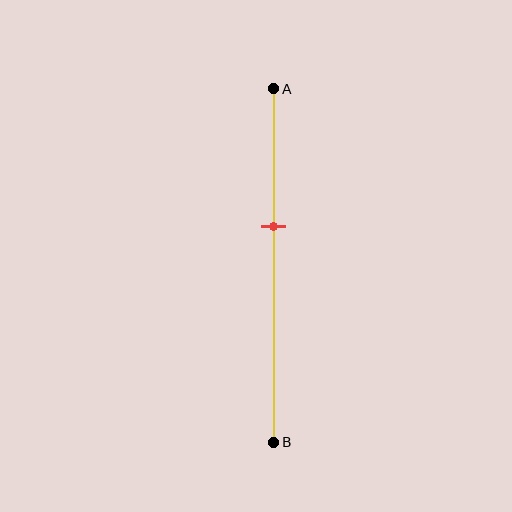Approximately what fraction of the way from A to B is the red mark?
The red mark is approximately 40% of the way from A to B.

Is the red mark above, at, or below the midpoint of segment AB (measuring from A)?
The red mark is above the midpoint of segment AB.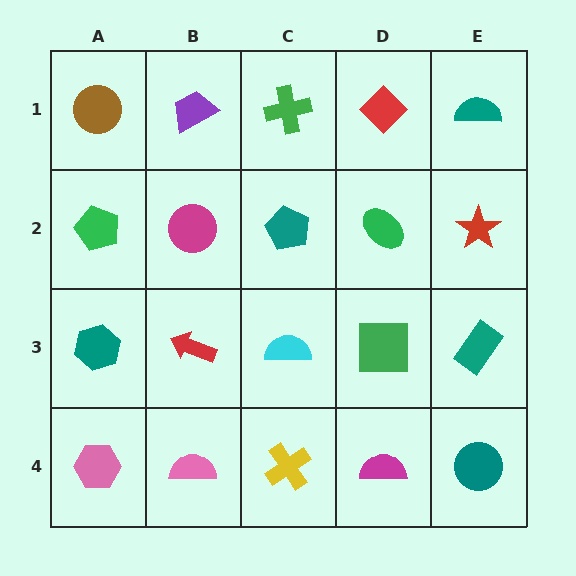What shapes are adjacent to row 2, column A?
A brown circle (row 1, column A), a teal hexagon (row 3, column A), a magenta circle (row 2, column B).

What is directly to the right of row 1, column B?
A green cross.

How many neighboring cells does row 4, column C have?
3.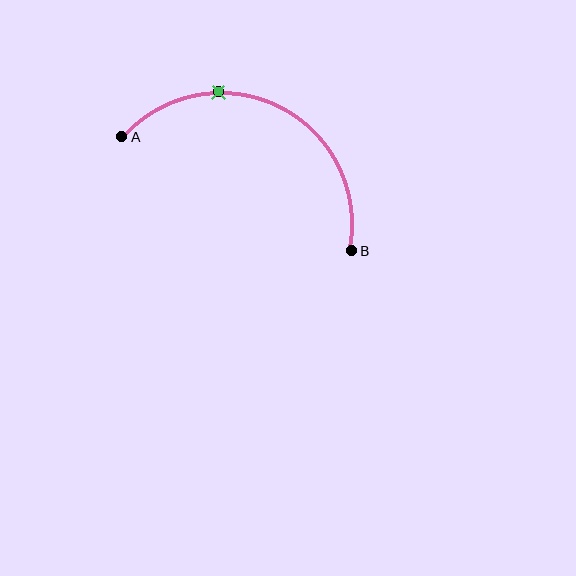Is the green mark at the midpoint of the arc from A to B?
No. The green mark lies on the arc but is closer to endpoint A. The arc midpoint would be at the point on the curve equidistant along the arc from both A and B.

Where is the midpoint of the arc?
The arc midpoint is the point on the curve farthest from the straight line joining A and B. It sits above that line.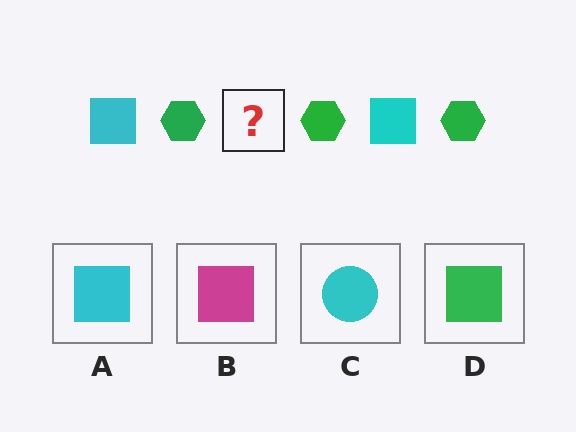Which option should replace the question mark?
Option A.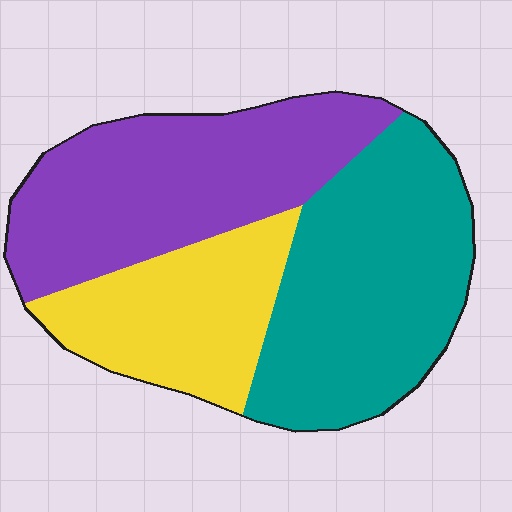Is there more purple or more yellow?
Purple.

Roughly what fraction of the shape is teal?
Teal takes up about two fifths (2/5) of the shape.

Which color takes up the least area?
Yellow, at roughly 25%.